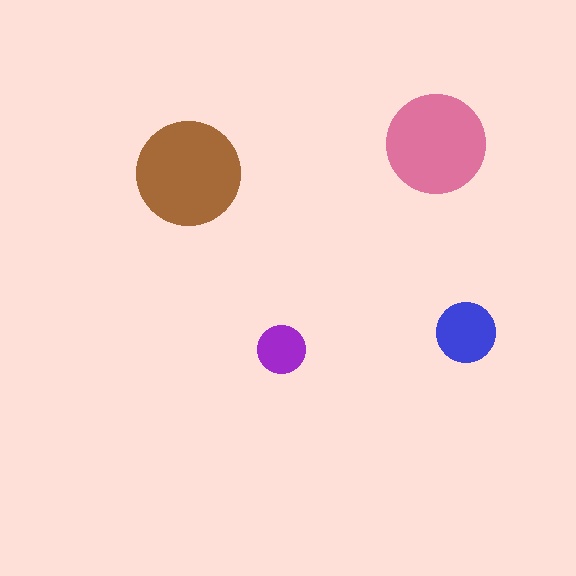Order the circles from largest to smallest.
the brown one, the pink one, the blue one, the purple one.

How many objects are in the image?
There are 4 objects in the image.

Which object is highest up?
The pink circle is topmost.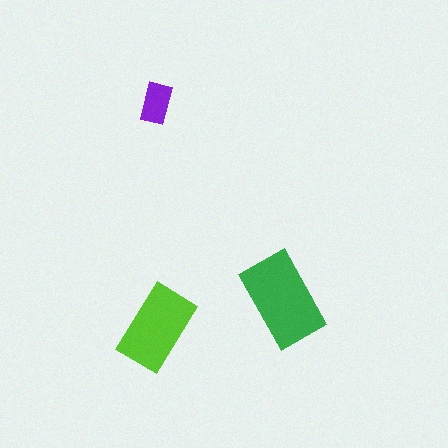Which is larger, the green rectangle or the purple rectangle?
The green one.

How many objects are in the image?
There are 3 objects in the image.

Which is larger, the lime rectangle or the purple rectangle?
The lime one.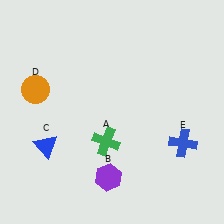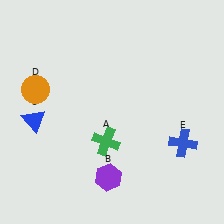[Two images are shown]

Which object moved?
The blue triangle (C) moved up.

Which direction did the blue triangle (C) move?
The blue triangle (C) moved up.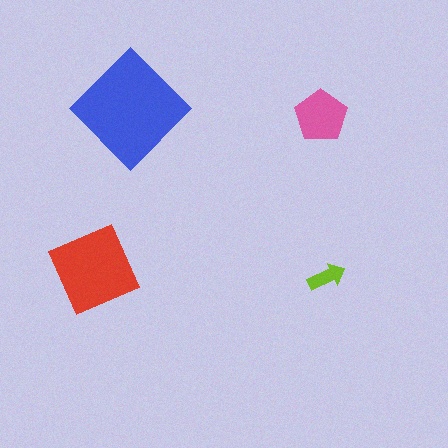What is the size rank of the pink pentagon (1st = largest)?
3rd.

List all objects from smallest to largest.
The lime arrow, the pink pentagon, the red square, the blue diamond.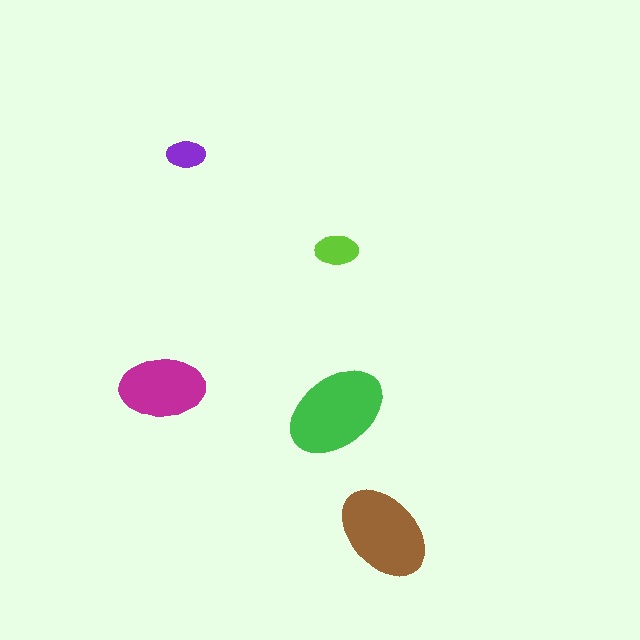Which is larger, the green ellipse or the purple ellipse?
The green one.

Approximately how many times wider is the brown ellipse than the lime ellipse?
About 2.5 times wider.